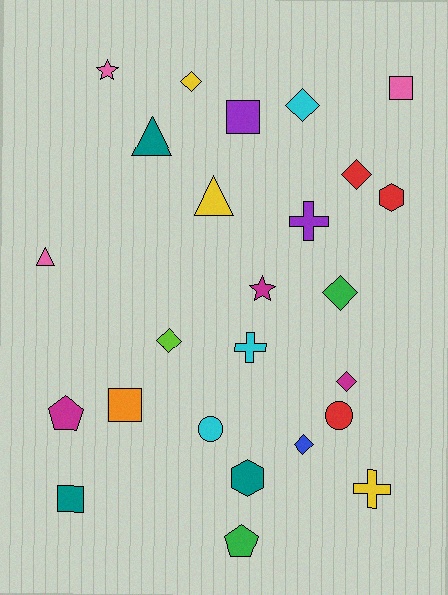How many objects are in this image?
There are 25 objects.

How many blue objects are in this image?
There is 1 blue object.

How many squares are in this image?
There are 4 squares.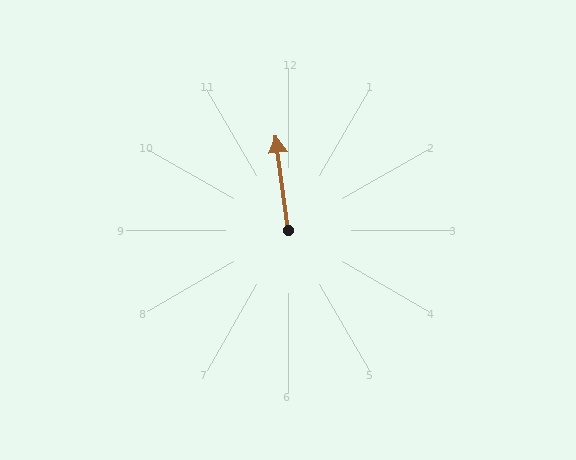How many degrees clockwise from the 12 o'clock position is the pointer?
Approximately 353 degrees.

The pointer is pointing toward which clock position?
Roughly 12 o'clock.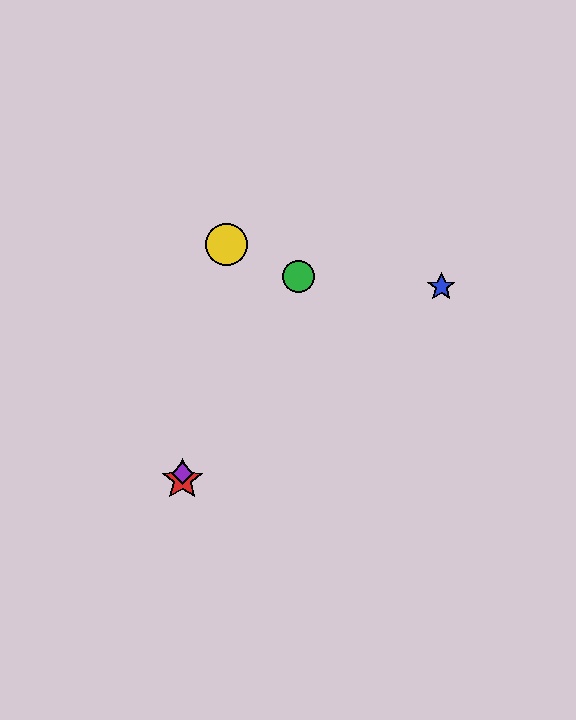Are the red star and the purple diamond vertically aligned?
Yes, both are at x≈182.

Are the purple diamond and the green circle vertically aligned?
No, the purple diamond is at x≈182 and the green circle is at x≈298.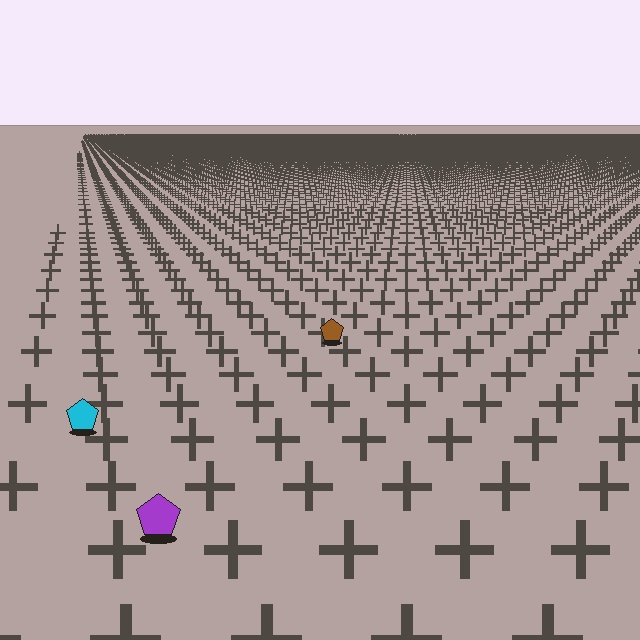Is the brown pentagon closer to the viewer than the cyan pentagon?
No. The cyan pentagon is closer — you can tell from the texture gradient: the ground texture is coarser near it.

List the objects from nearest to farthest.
From nearest to farthest: the purple pentagon, the cyan pentagon, the brown pentagon.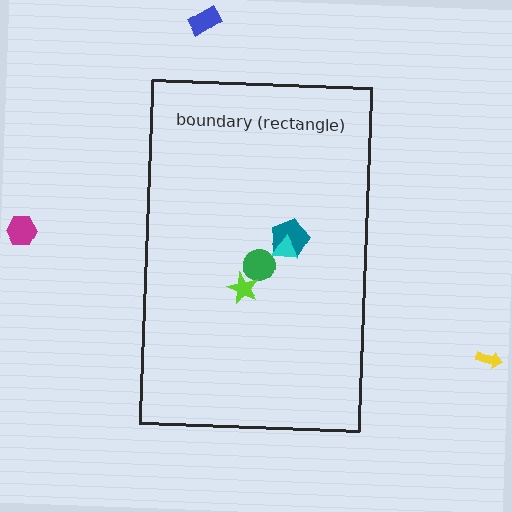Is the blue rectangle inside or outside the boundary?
Outside.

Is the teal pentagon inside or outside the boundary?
Inside.